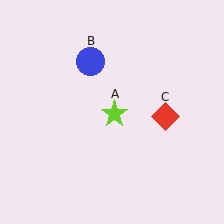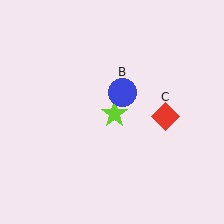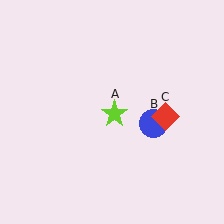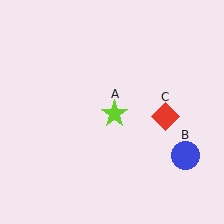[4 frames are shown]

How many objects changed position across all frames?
1 object changed position: blue circle (object B).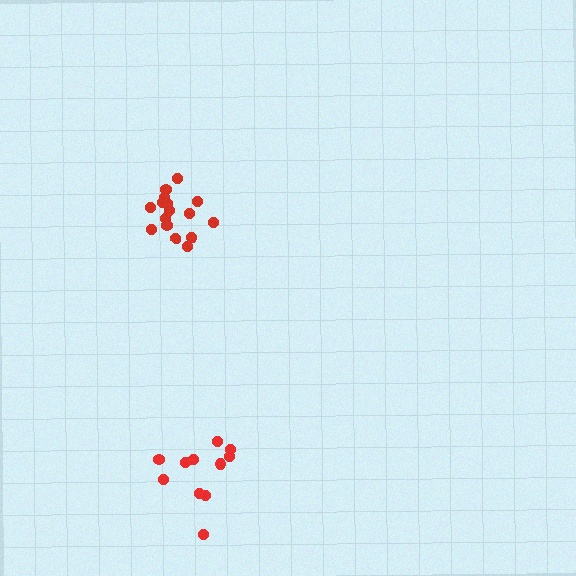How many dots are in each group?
Group 1: 16 dots, Group 2: 11 dots (27 total).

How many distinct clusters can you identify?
There are 2 distinct clusters.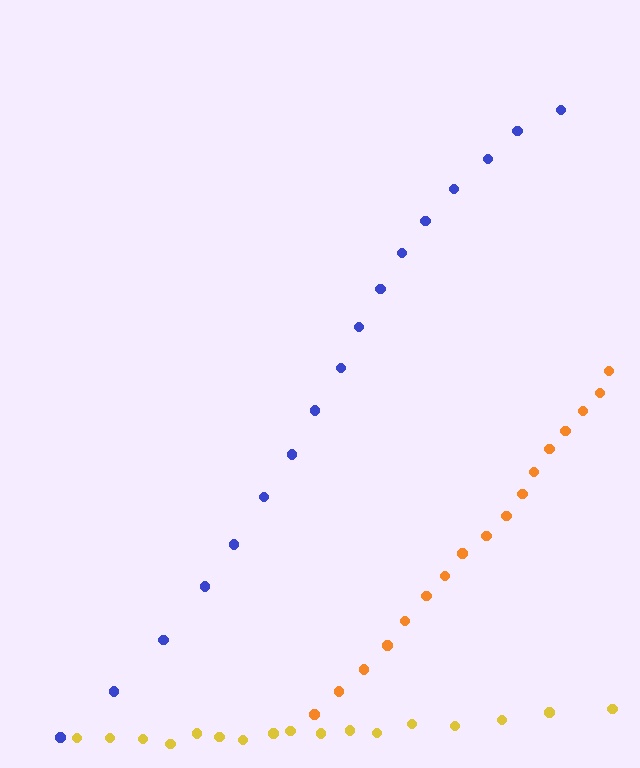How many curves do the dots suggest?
There are 3 distinct paths.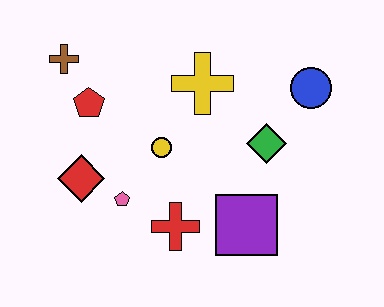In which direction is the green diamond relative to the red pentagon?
The green diamond is to the right of the red pentagon.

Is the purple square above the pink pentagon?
No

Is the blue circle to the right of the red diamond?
Yes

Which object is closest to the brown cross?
The red pentagon is closest to the brown cross.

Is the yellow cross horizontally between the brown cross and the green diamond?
Yes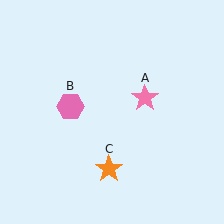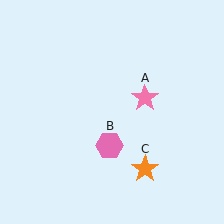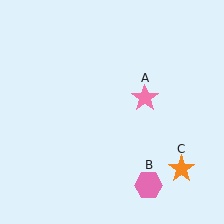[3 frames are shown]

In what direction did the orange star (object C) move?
The orange star (object C) moved right.